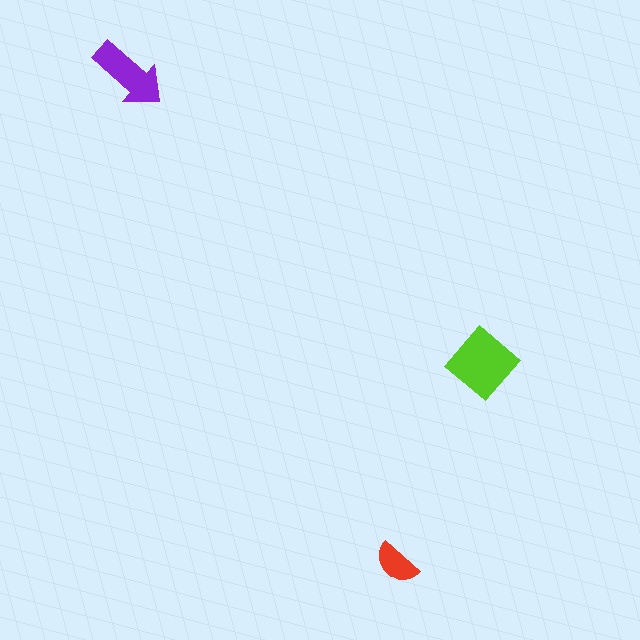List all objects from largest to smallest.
The lime diamond, the purple arrow, the red semicircle.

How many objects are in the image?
There are 3 objects in the image.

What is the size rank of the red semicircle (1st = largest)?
3rd.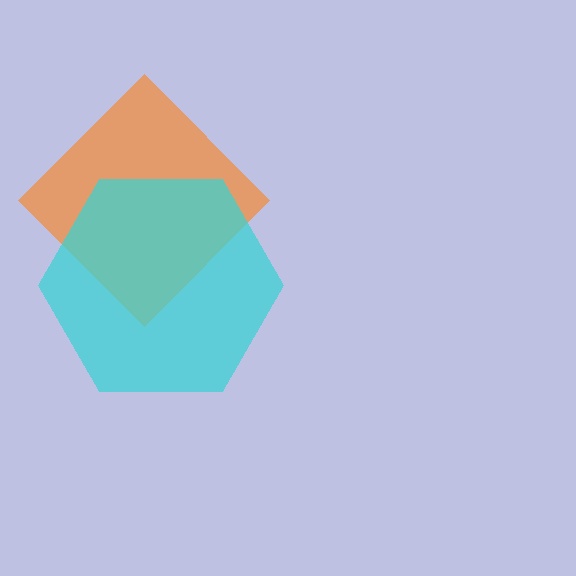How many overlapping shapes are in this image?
There are 2 overlapping shapes in the image.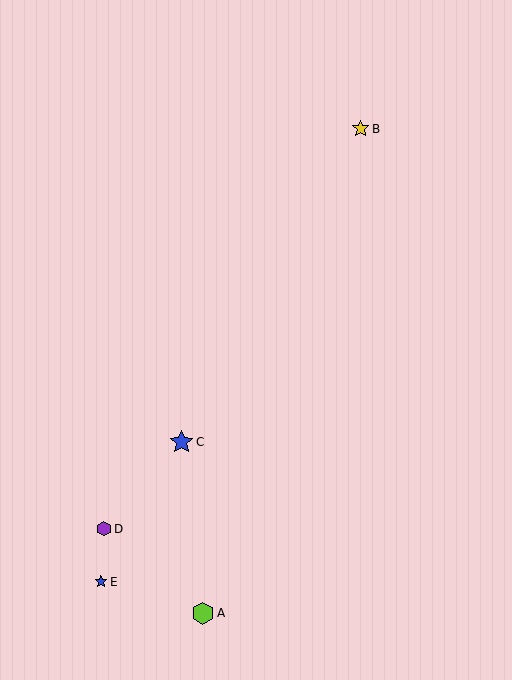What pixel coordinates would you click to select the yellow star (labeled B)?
Click at (361, 129) to select the yellow star B.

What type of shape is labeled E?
Shape E is a blue star.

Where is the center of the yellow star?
The center of the yellow star is at (361, 129).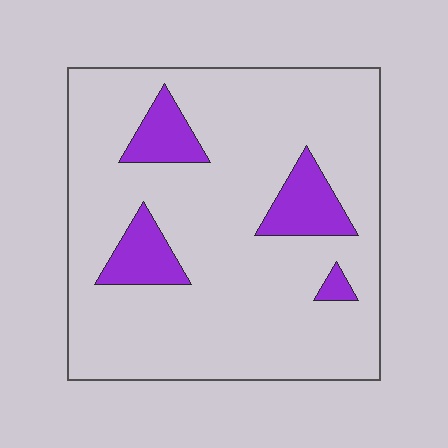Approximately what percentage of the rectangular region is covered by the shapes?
Approximately 15%.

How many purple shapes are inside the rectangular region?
4.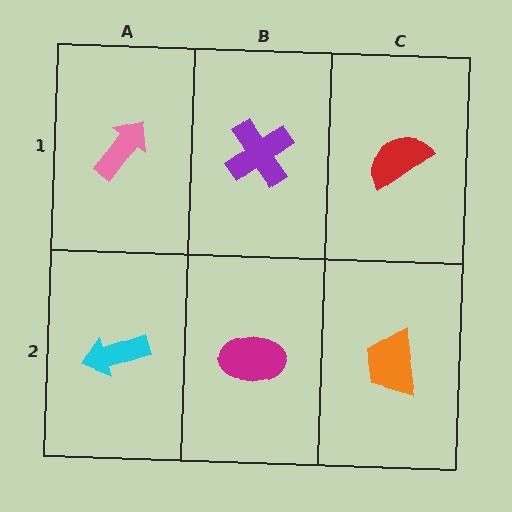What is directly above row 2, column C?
A red semicircle.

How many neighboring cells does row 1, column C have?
2.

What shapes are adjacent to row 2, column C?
A red semicircle (row 1, column C), a magenta ellipse (row 2, column B).